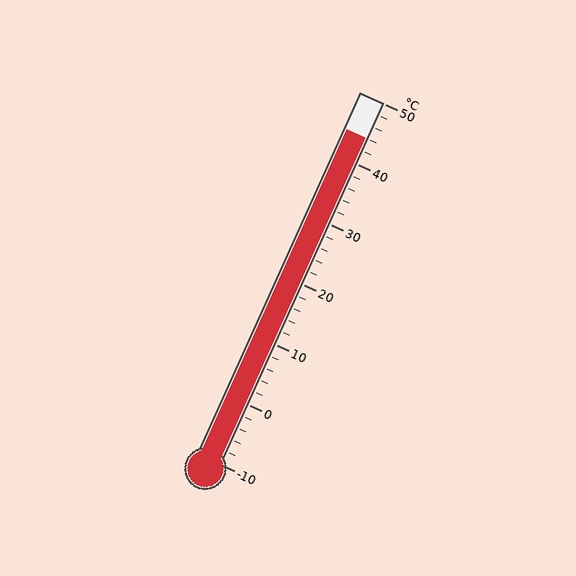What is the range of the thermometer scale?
The thermometer scale ranges from -10°C to 50°C.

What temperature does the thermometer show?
The thermometer shows approximately 44°C.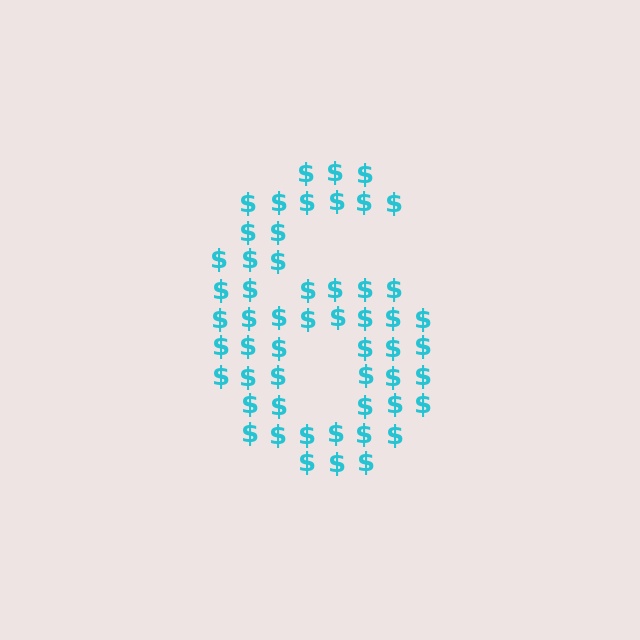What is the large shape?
The large shape is the digit 6.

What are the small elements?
The small elements are dollar signs.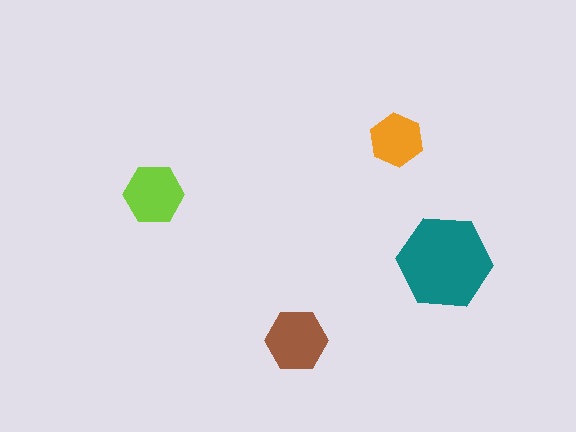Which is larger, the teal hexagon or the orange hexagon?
The teal one.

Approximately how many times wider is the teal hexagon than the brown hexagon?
About 1.5 times wider.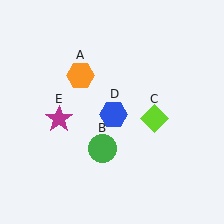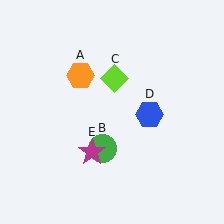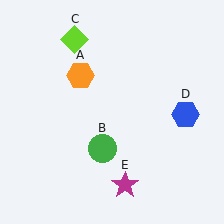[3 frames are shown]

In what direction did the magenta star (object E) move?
The magenta star (object E) moved down and to the right.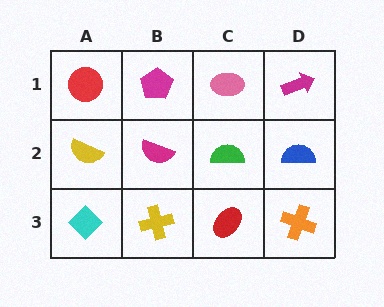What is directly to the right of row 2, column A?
A magenta semicircle.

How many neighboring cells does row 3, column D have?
2.